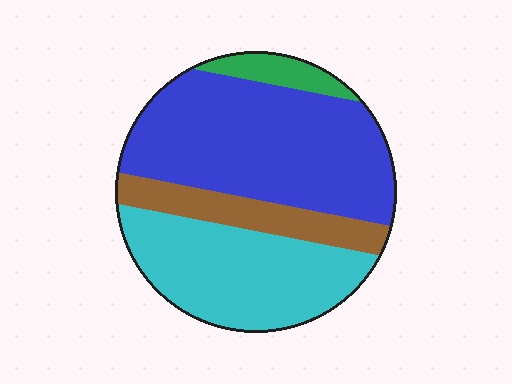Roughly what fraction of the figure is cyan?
Cyan takes up between a sixth and a third of the figure.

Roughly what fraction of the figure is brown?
Brown covers 14% of the figure.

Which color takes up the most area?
Blue, at roughly 45%.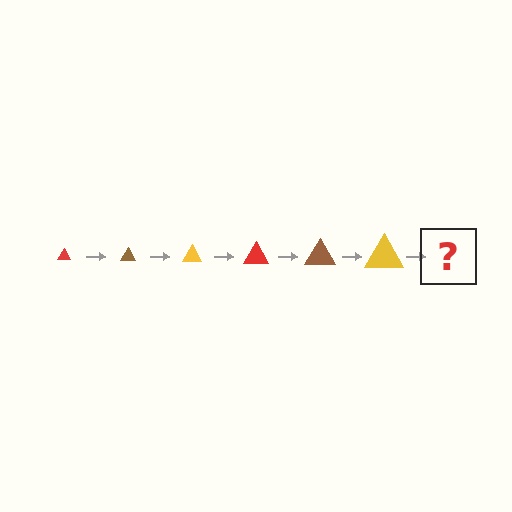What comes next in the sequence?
The next element should be a red triangle, larger than the previous one.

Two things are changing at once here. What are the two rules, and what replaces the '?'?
The two rules are that the triangle grows larger each step and the color cycles through red, brown, and yellow. The '?' should be a red triangle, larger than the previous one.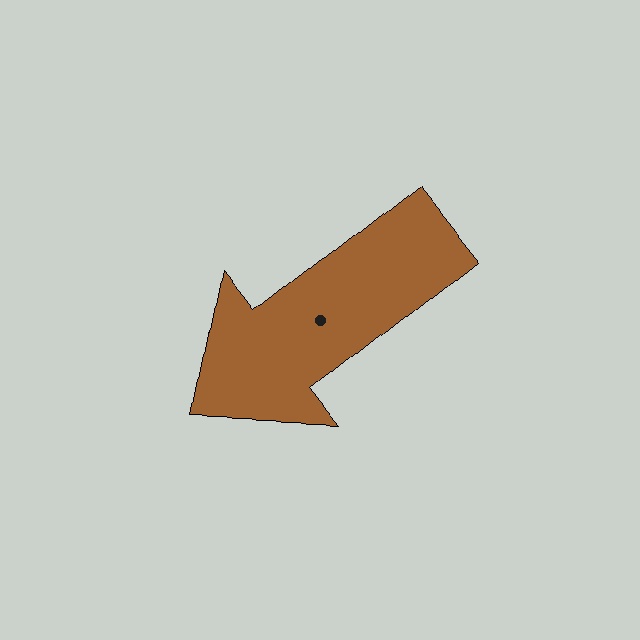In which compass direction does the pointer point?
Southwest.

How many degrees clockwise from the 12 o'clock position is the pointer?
Approximately 232 degrees.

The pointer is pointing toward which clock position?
Roughly 8 o'clock.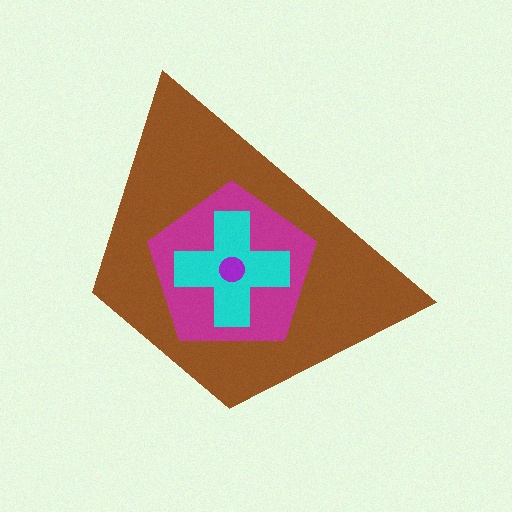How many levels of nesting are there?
4.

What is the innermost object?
The purple circle.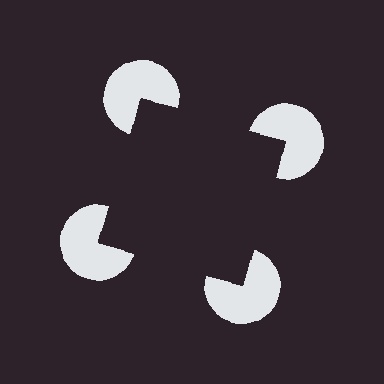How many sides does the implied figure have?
4 sides.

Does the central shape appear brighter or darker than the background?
It typically appears slightly darker than the background, even though no actual brightness change is drawn.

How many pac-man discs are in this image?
There are 4 — one at each vertex of the illusory square.